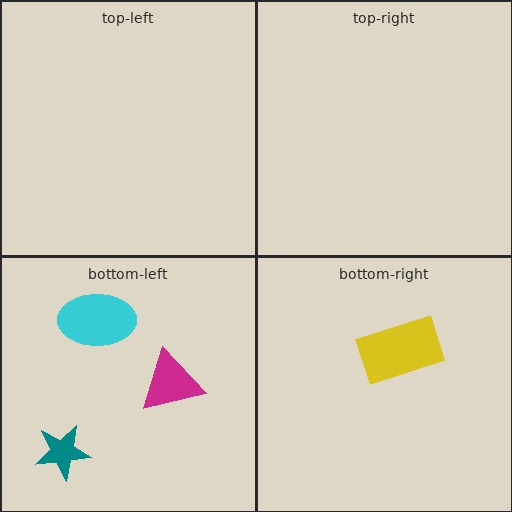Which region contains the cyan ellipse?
The bottom-left region.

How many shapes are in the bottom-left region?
3.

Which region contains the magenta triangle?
The bottom-left region.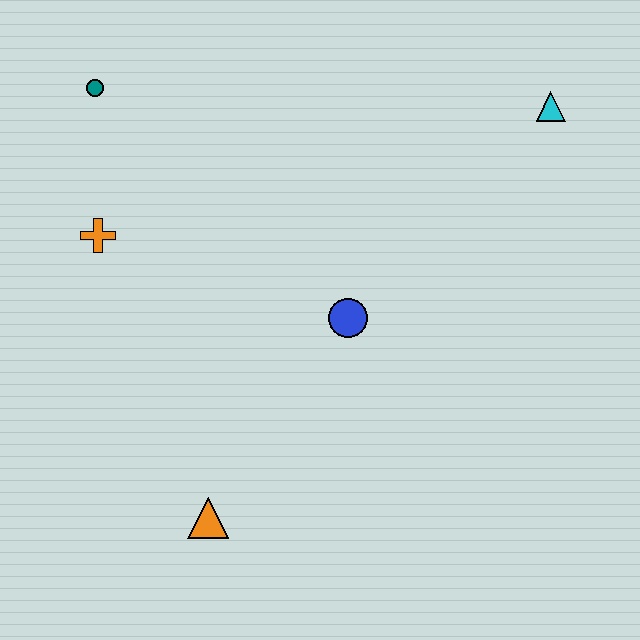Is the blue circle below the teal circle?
Yes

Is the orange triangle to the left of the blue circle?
Yes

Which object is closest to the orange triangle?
The blue circle is closest to the orange triangle.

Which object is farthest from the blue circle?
The teal circle is farthest from the blue circle.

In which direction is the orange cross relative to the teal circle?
The orange cross is below the teal circle.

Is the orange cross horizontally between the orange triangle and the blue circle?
No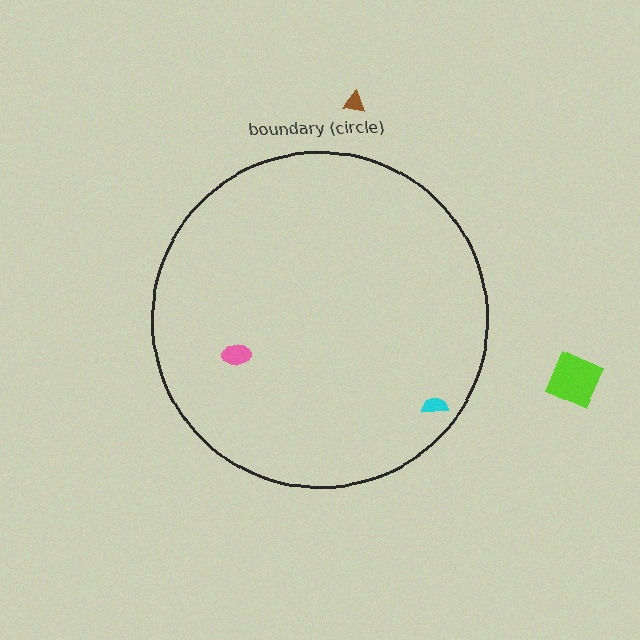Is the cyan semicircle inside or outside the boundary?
Inside.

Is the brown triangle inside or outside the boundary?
Outside.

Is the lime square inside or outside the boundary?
Outside.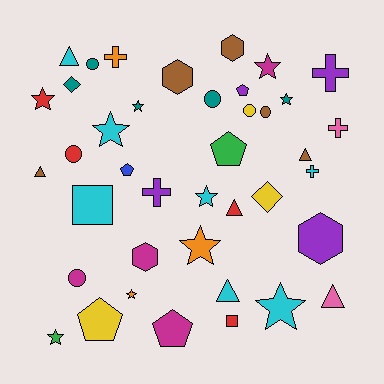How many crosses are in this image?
There are 5 crosses.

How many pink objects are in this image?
There are 2 pink objects.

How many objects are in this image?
There are 40 objects.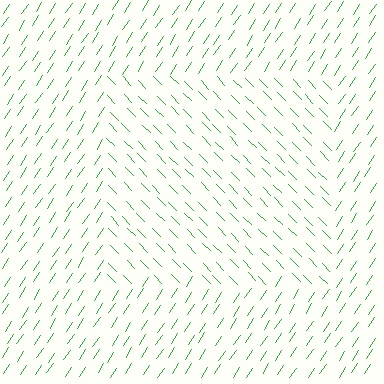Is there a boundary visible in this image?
Yes, there is a texture boundary formed by a change in line orientation.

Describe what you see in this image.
The image is filled with small green line segments. A rectangle region in the image has lines oriented differently from the surrounding lines, creating a visible texture boundary.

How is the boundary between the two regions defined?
The boundary is defined purely by a change in line orientation (approximately 78 degrees difference). All lines are the same color and thickness.